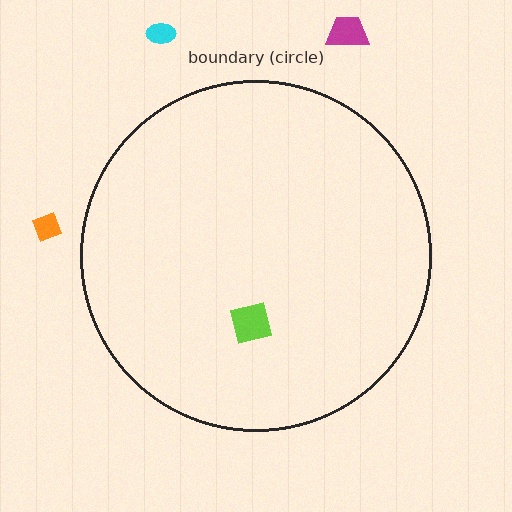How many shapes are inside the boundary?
1 inside, 3 outside.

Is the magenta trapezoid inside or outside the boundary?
Outside.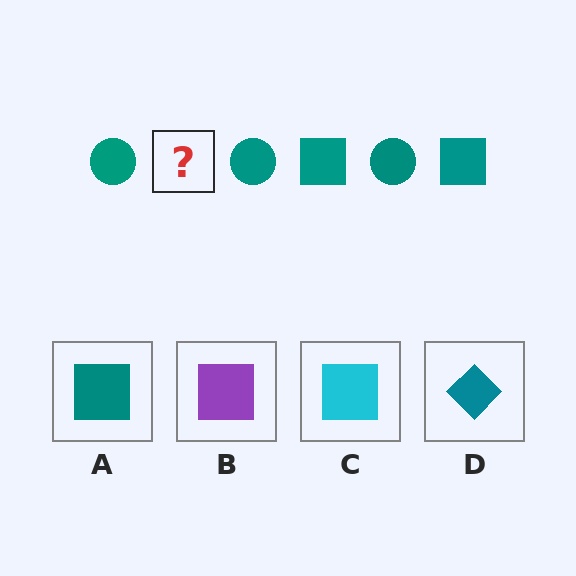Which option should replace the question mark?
Option A.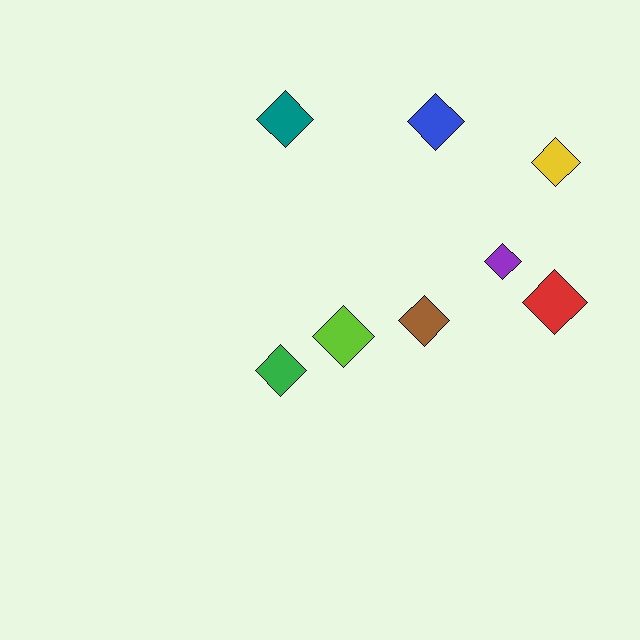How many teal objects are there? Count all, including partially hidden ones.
There is 1 teal object.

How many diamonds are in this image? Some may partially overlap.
There are 8 diamonds.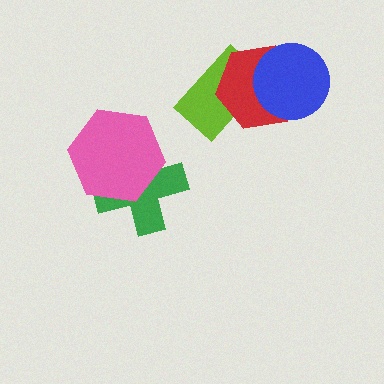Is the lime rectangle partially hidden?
Yes, it is partially covered by another shape.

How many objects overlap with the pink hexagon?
1 object overlaps with the pink hexagon.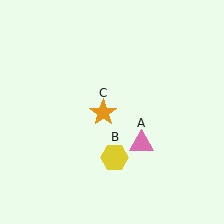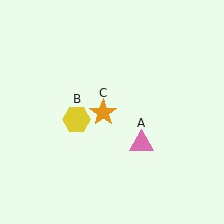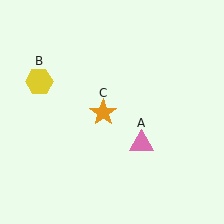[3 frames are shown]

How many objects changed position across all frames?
1 object changed position: yellow hexagon (object B).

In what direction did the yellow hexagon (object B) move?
The yellow hexagon (object B) moved up and to the left.